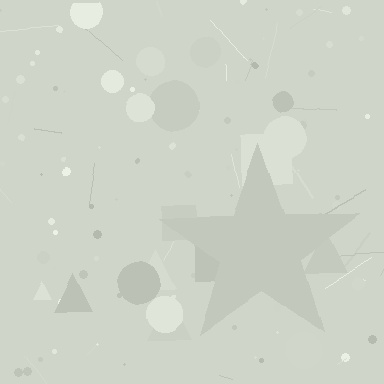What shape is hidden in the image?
A star is hidden in the image.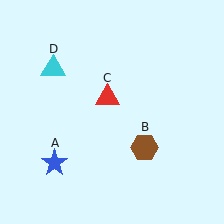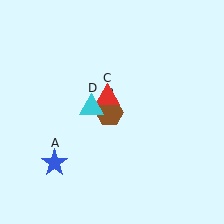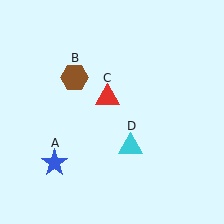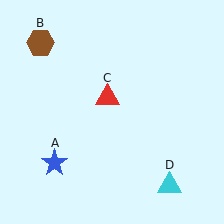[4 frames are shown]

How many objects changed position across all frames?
2 objects changed position: brown hexagon (object B), cyan triangle (object D).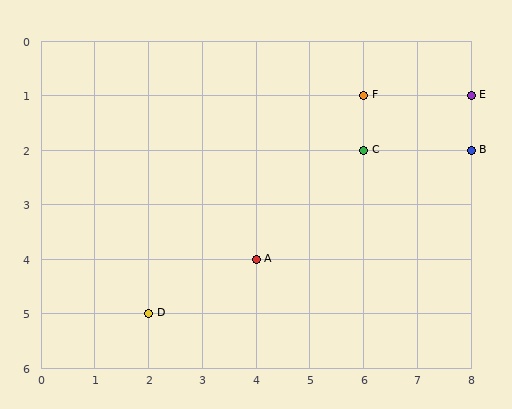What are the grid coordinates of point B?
Point B is at grid coordinates (8, 2).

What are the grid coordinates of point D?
Point D is at grid coordinates (2, 5).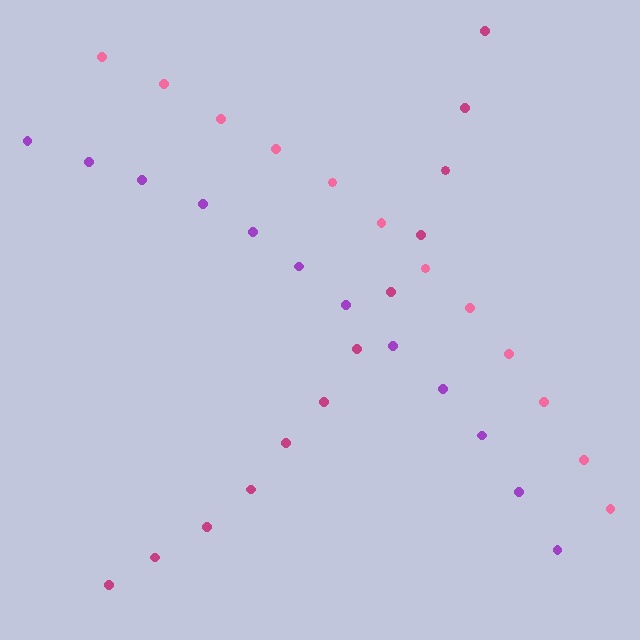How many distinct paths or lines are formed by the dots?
There are 3 distinct paths.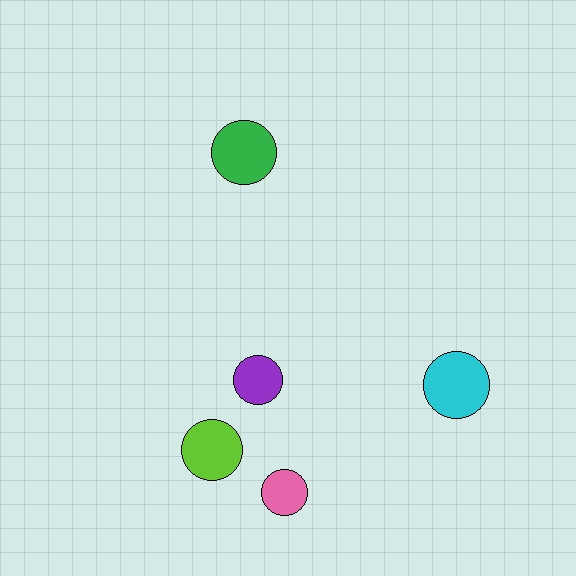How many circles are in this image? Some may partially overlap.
There are 5 circles.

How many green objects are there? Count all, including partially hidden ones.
There is 1 green object.